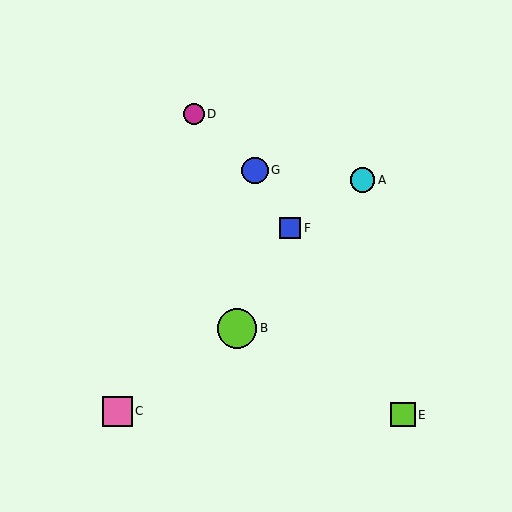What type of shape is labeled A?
Shape A is a cyan circle.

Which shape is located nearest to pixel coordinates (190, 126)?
The magenta circle (labeled D) at (194, 114) is nearest to that location.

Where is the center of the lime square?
The center of the lime square is at (403, 415).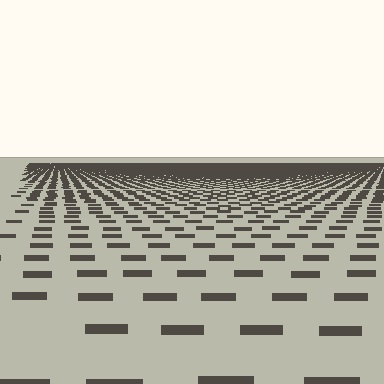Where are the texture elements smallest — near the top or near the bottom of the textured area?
Near the top.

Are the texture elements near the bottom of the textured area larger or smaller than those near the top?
Larger. Near the bottom, elements are closer to the viewer and appear at a bigger on-screen size.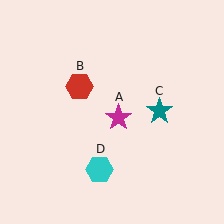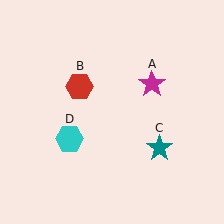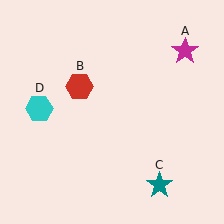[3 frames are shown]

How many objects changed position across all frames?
3 objects changed position: magenta star (object A), teal star (object C), cyan hexagon (object D).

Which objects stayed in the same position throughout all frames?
Red hexagon (object B) remained stationary.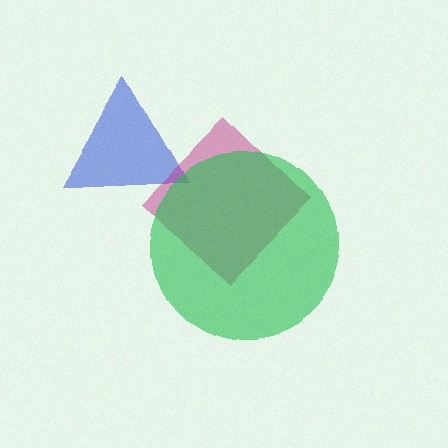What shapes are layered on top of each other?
The layered shapes are: a blue triangle, a magenta diamond, a green circle.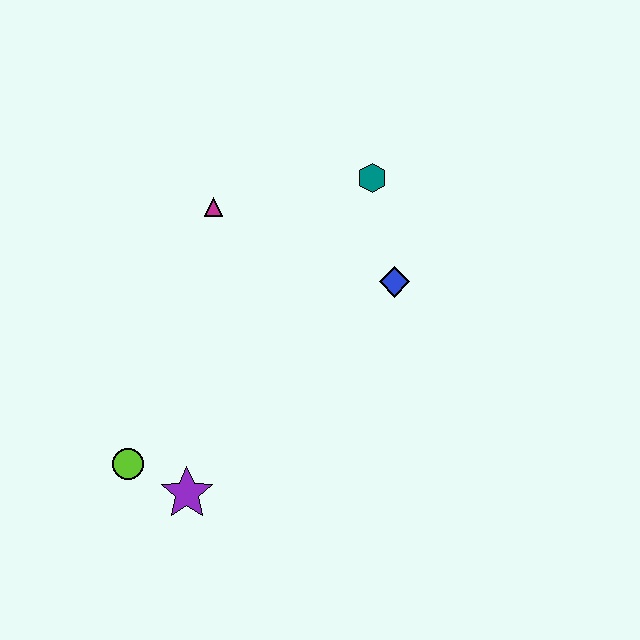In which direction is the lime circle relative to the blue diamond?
The lime circle is to the left of the blue diamond.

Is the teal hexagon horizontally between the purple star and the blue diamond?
Yes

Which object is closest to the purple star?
The lime circle is closest to the purple star.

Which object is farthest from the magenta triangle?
The purple star is farthest from the magenta triangle.